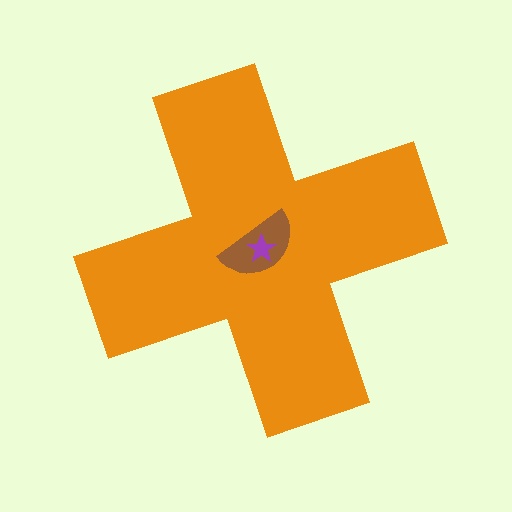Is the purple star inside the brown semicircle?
Yes.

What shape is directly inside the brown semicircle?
The purple star.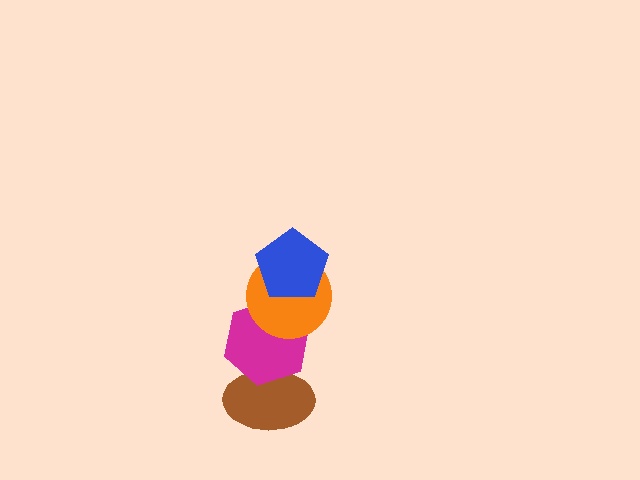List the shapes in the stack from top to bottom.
From top to bottom: the blue pentagon, the orange circle, the magenta hexagon, the brown ellipse.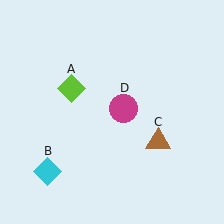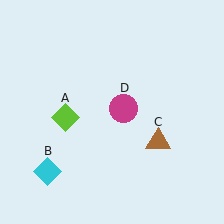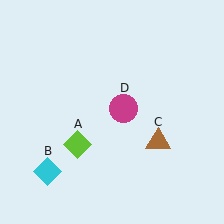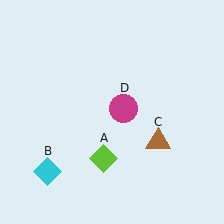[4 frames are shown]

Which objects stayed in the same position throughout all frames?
Cyan diamond (object B) and brown triangle (object C) and magenta circle (object D) remained stationary.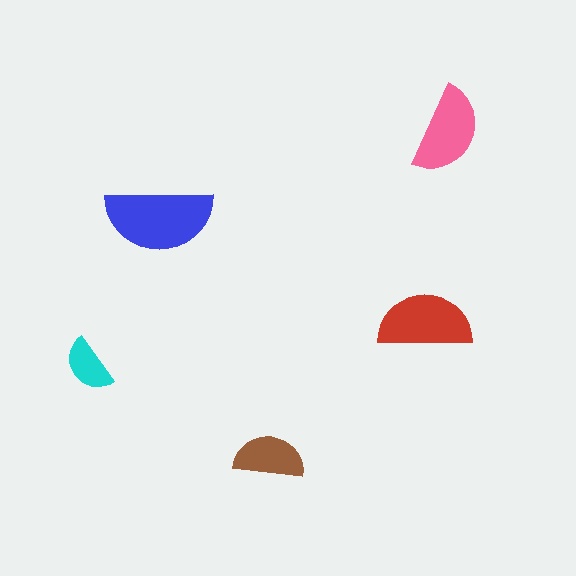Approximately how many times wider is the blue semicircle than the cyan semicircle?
About 2 times wider.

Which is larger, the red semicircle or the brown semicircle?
The red one.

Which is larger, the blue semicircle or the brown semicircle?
The blue one.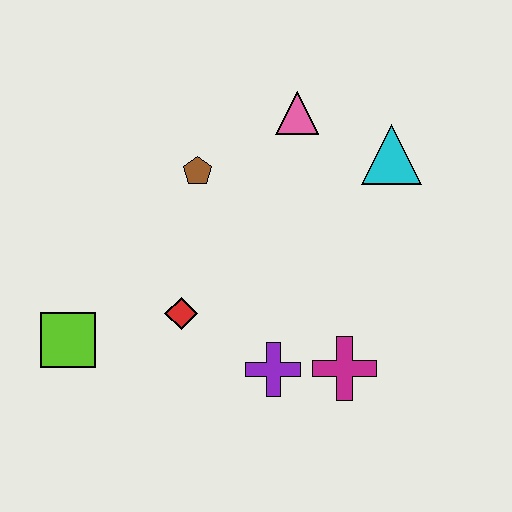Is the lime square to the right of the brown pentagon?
No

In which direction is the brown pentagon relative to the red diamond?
The brown pentagon is above the red diamond.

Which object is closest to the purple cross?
The magenta cross is closest to the purple cross.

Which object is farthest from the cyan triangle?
The lime square is farthest from the cyan triangle.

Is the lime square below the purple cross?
No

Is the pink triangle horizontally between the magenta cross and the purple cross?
Yes